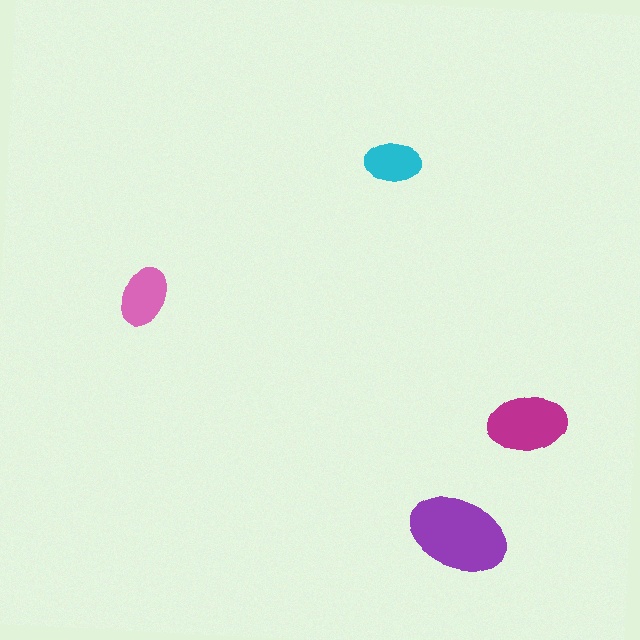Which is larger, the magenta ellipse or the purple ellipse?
The purple one.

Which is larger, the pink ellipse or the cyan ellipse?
The pink one.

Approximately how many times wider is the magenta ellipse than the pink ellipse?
About 1.5 times wider.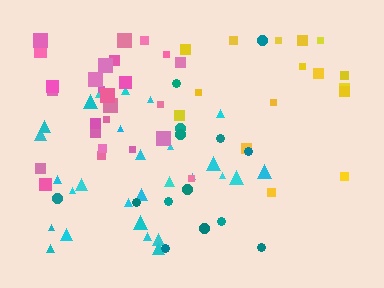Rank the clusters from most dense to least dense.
pink, cyan, teal, yellow.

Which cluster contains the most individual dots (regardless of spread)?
Cyan (28).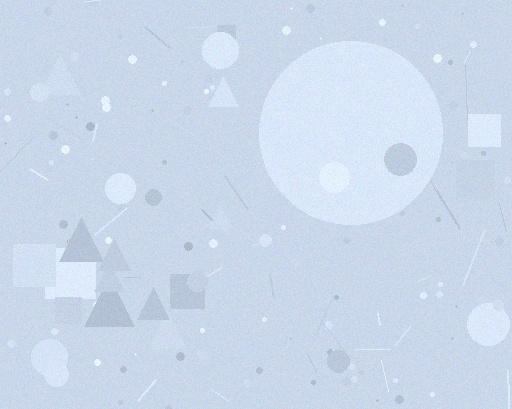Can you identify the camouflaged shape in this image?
The camouflaged shape is a circle.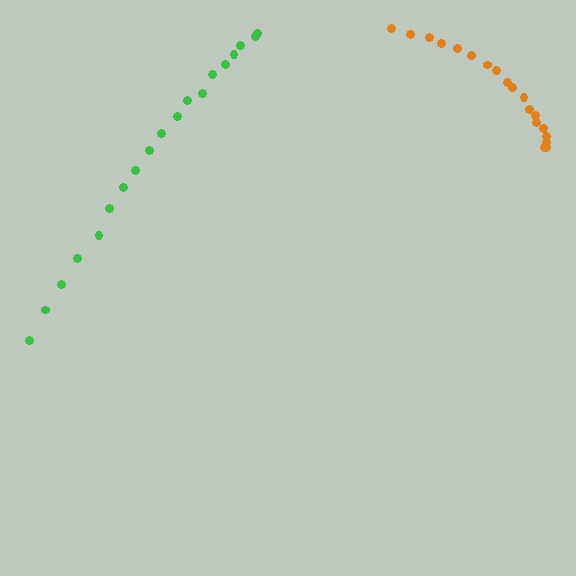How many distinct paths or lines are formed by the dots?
There are 2 distinct paths.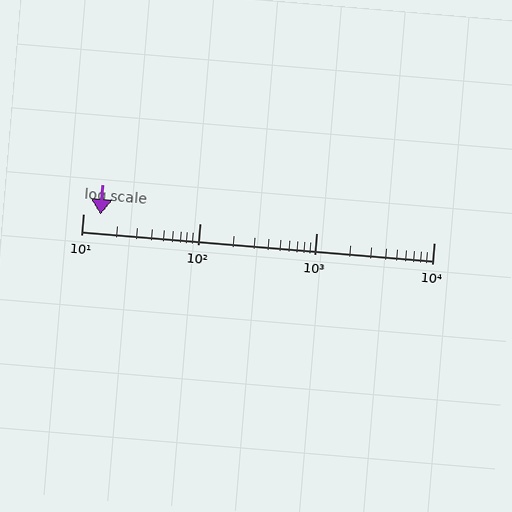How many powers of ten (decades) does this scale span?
The scale spans 3 decades, from 10 to 10000.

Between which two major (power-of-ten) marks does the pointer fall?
The pointer is between 10 and 100.